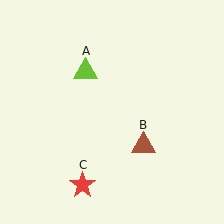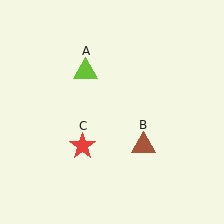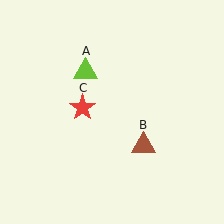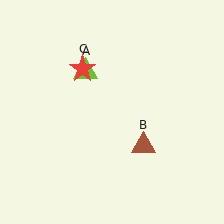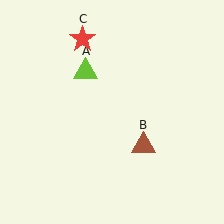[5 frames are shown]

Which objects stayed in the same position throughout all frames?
Lime triangle (object A) and brown triangle (object B) remained stationary.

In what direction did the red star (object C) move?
The red star (object C) moved up.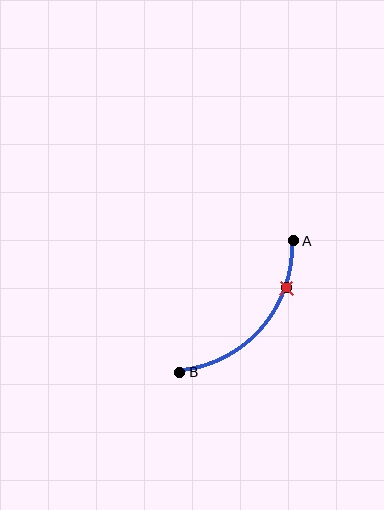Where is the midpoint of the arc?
The arc midpoint is the point on the curve farthest from the straight line joining A and B. It sits below and to the right of that line.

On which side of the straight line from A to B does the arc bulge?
The arc bulges below and to the right of the straight line connecting A and B.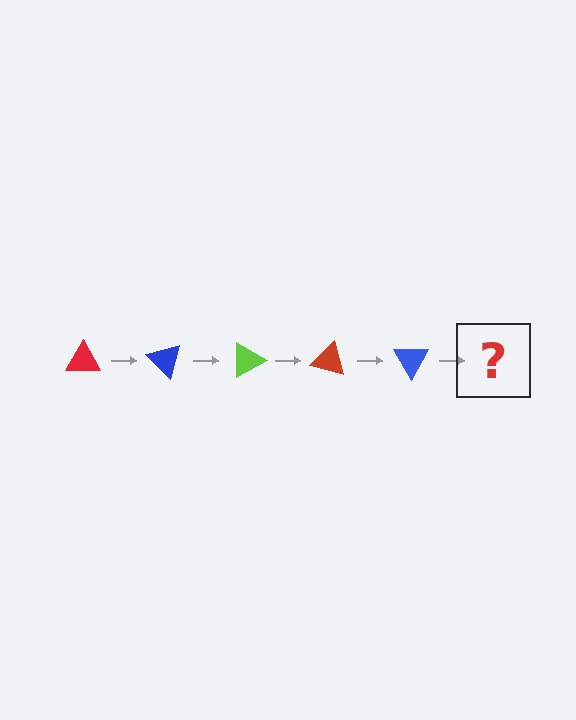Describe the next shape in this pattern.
It should be a lime triangle, rotated 225 degrees from the start.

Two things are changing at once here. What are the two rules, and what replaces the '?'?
The two rules are that it rotates 45 degrees each step and the color cycles through red, blue, and lime. The '?' should be a lime triangle, rotated 225 degrees from the start.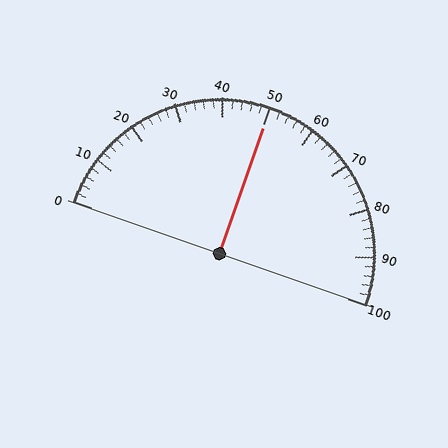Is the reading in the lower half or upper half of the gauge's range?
The reading is in the upper half of the range (0 to 100).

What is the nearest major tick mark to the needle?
The nearest major tick mark is 50.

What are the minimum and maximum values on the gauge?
The gauge ranges from 0 to 100.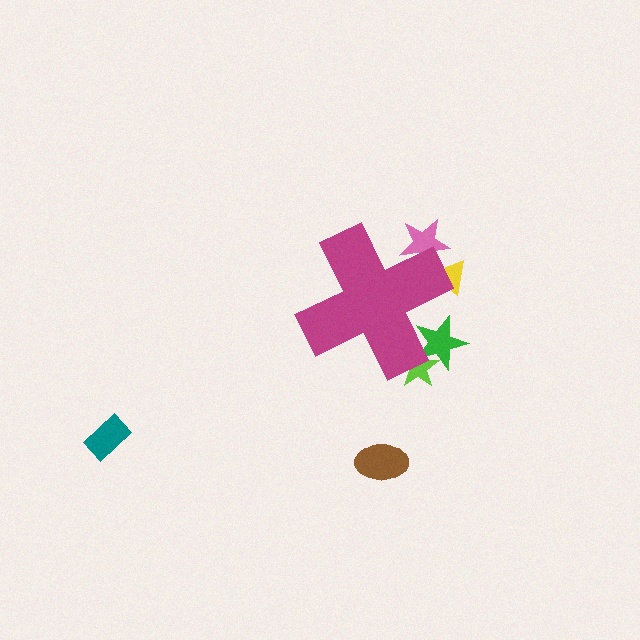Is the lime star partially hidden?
Yes, the lime star is partially hidden behind the magenta cross.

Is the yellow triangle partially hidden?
Yes, the yellow triangle is partially hidden behind the magenta cross.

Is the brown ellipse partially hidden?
No, the brown ellipse is fully visible.